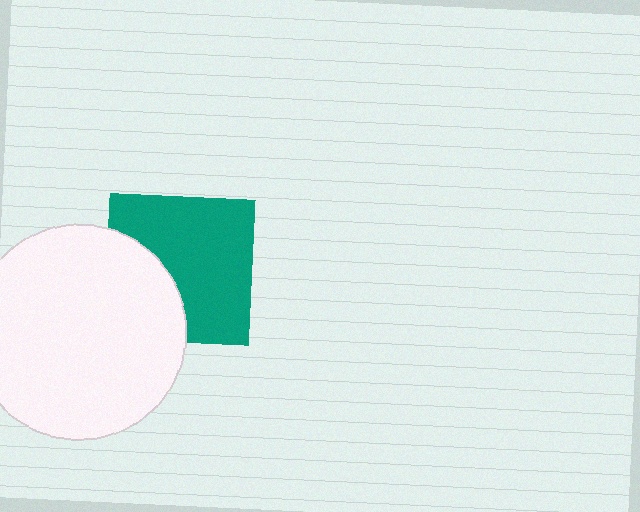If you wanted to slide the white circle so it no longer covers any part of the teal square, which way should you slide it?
Slide it left — that is the most direct way to separate the two shapes.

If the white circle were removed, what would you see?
You would see the complete teal square.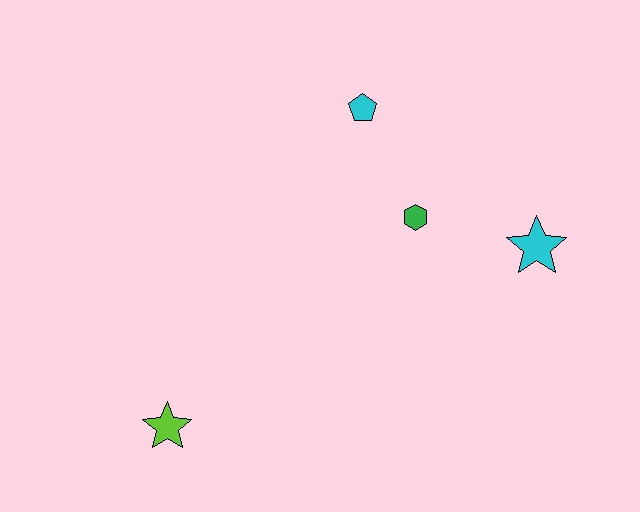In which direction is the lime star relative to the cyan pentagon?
The lime star is below the cyan pentagon.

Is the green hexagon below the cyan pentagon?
Yes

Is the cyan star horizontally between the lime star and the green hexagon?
No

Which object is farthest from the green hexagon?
The lime star is farthest from the green hexagon.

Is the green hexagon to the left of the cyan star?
Yes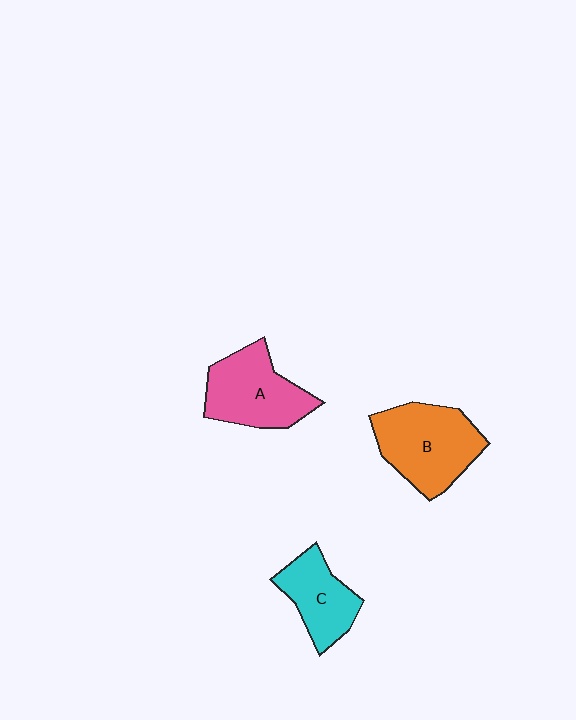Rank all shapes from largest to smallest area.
From largest to smallest: B (orange), A (pink), C (cyan).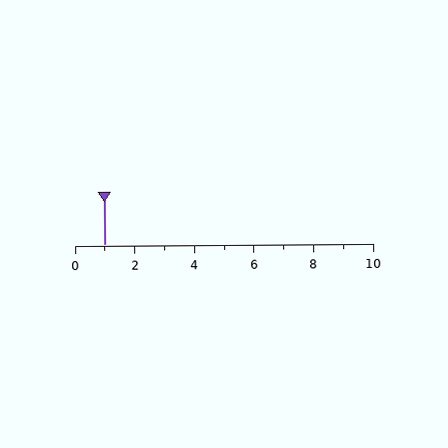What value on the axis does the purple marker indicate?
The marker indicates approximately 1.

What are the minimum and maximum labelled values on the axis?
The axis runs from 0 to 10.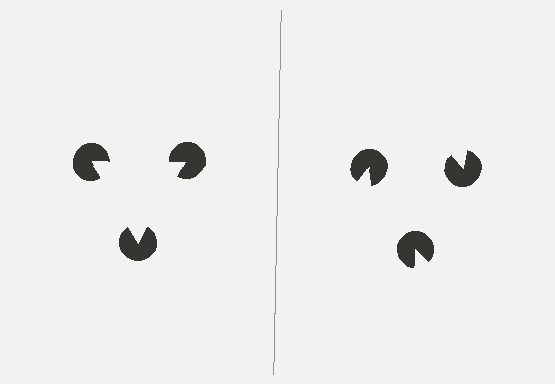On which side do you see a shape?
An illusory triangle appears on the left side. On the right side the wedge cuts are rotated, so no coherent shape forms.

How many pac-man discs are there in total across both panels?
6 — 3 on each side.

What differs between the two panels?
The pac-man discs are positioned identically on both sides; only the wedge orientations differ. On the left they align to a triangle; on the right they are misaligned.